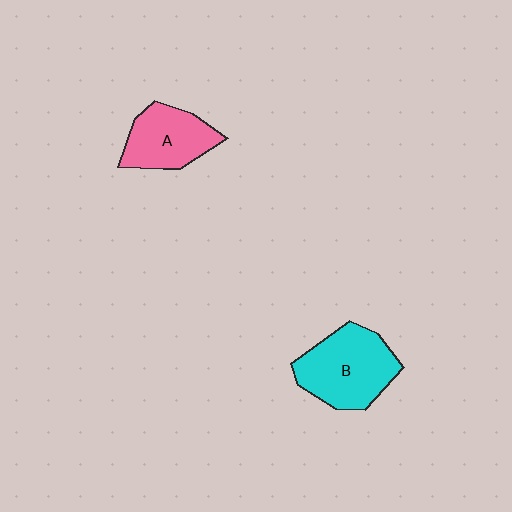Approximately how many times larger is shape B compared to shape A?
Approximately 1.3 times.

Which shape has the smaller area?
Shape A (pink).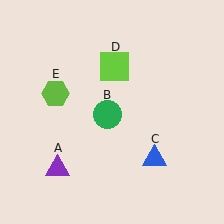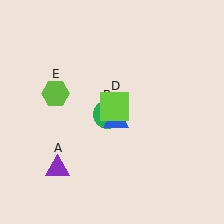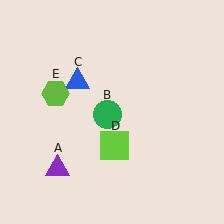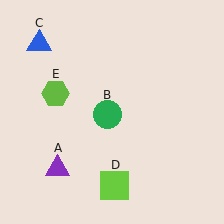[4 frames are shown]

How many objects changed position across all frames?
2 objects changed position: blue triangle (object C), lime square (object D).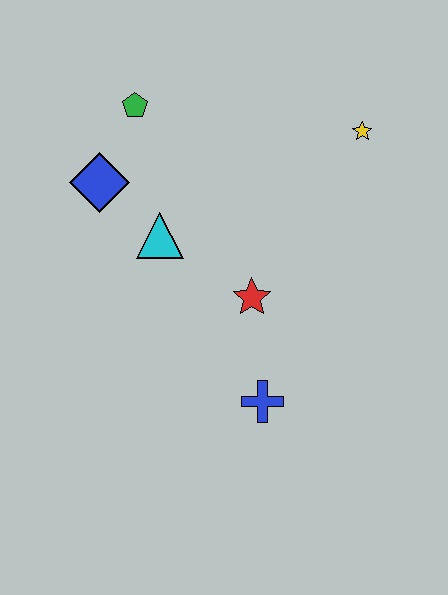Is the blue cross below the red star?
Yes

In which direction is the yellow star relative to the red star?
The yellow star is above the red star.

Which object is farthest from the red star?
The green pentagon is farthest from the red star.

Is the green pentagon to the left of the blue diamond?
No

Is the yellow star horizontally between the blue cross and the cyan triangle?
No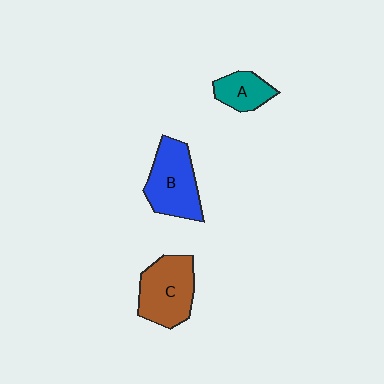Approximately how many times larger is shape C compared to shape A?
Approximately 1.9 times.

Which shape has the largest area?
Shape C (brown).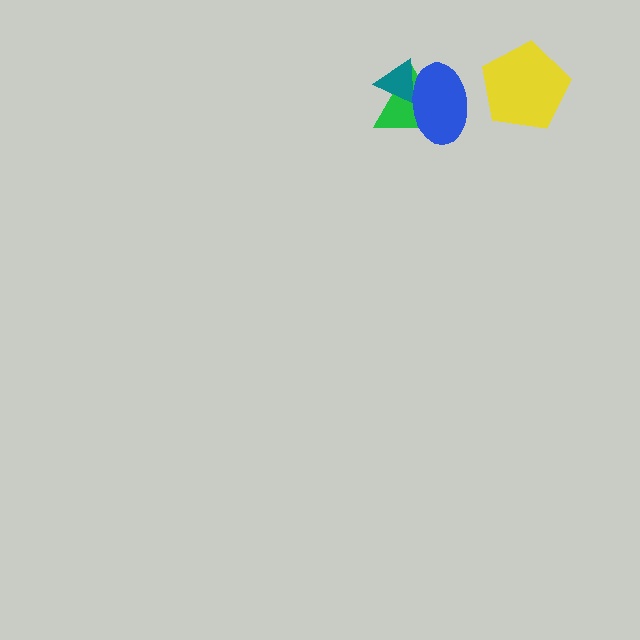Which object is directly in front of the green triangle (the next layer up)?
The teal triangle is directly in front of the green triangle.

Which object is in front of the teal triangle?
The blue ellipse is in front of the teal triangle.